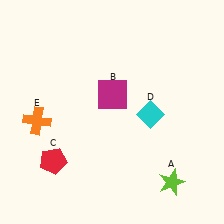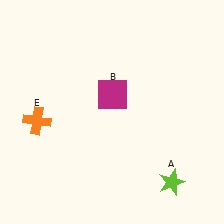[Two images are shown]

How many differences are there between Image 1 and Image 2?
There are 2 differences between the two images.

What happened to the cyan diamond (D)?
The cyan diamond (D) was removed in Image 2. It was in the bottom-right area of Image 1.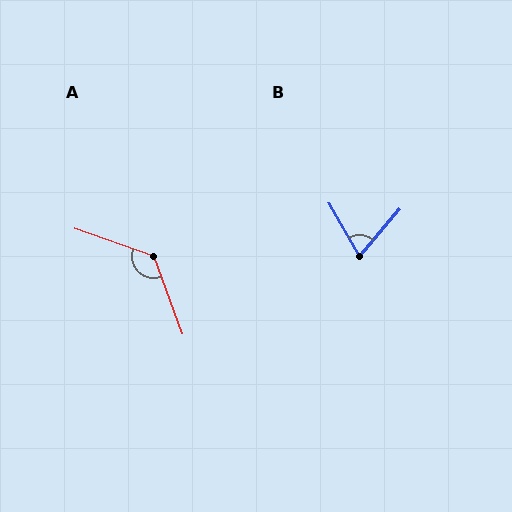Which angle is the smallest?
B, at approximately 70 degrees.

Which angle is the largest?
A, at approximately 130 degrees.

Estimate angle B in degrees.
Approximately 70 degrees.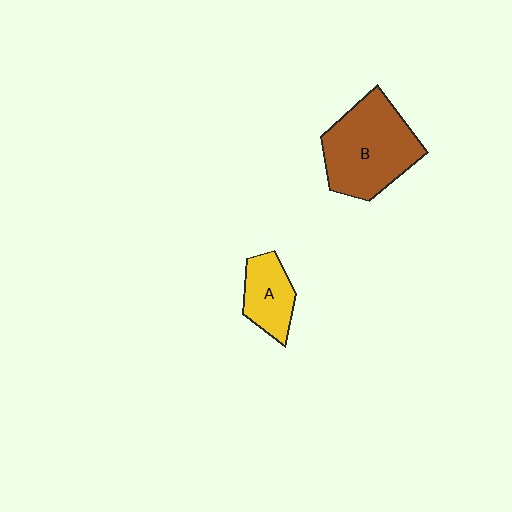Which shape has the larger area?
Shape B (brown).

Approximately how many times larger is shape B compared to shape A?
Approximately 2.1 times.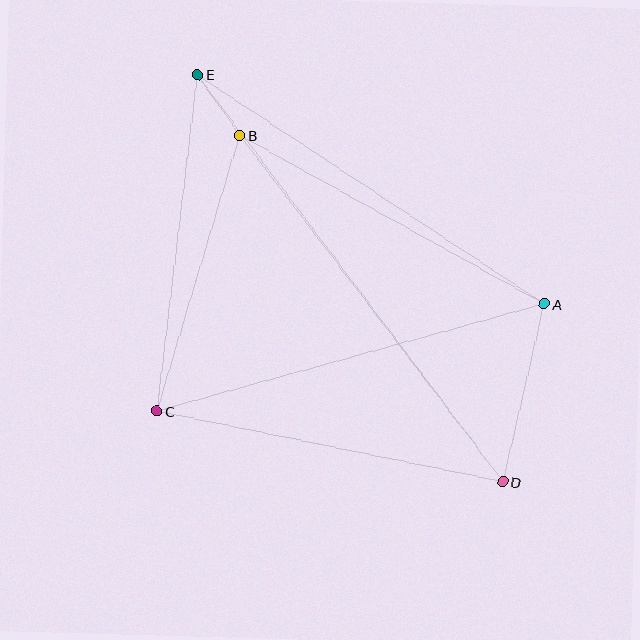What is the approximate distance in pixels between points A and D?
The distance between A and D is approximately 183 pixels.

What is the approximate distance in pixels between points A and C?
The distance between A and C is approximately 402 pixels.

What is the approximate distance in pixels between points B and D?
The distance between B and D is approximately 435 pixels.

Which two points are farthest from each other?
Points D and E are farthest from each other.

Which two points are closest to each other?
Points B and E are closest to each other.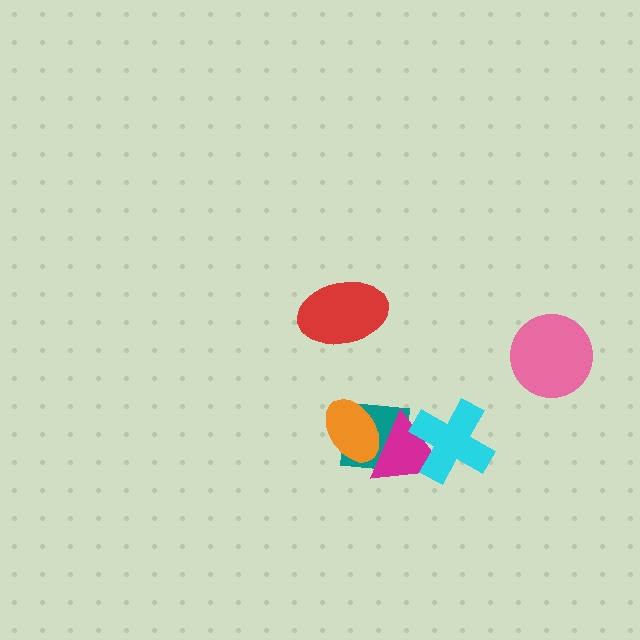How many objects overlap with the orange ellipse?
2 objects overlap with the orange ellipse.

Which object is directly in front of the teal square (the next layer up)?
The orange ellipse is directly in front of the teal square.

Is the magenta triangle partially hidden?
Yes, it is partially covered by another shape.